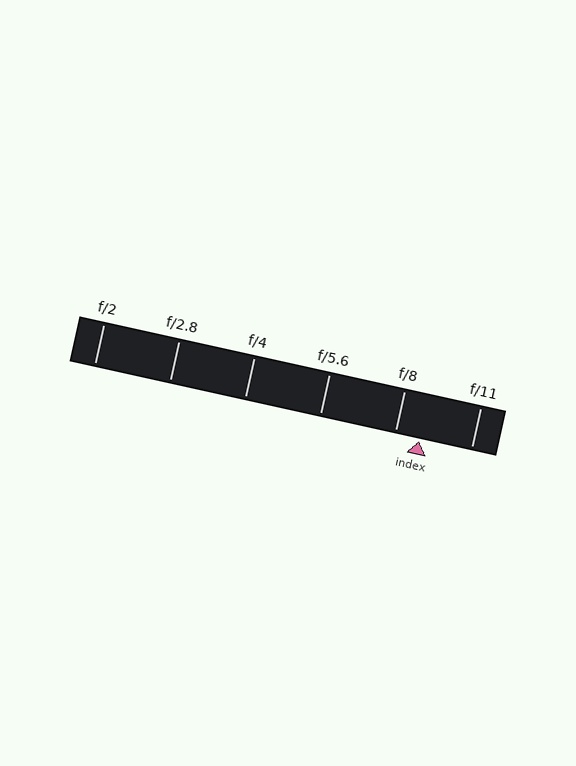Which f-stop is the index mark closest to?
The index mark is closest to f/8.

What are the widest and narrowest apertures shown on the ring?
The widest aperture shown is f/2 and the narrowest is f/11.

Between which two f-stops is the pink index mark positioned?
The index mark is between f/8 and f/11.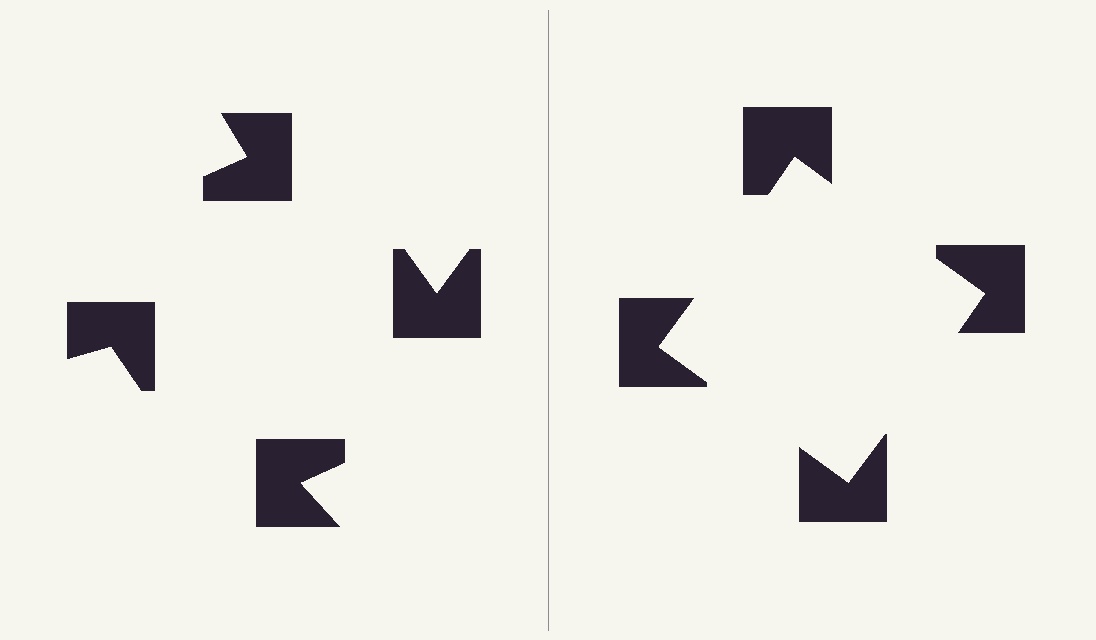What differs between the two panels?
The notched squares are positioned identically on both sides; only the wedge orientations differ. On the right they align to a square; on the left they are misaligned.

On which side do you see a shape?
An illusory square appears on the right side. On the left side the wedge cuts are rotated, so no coherent shape forms.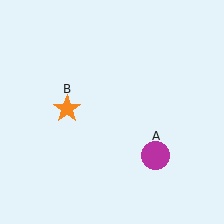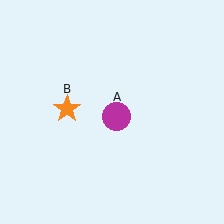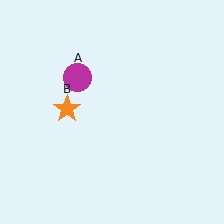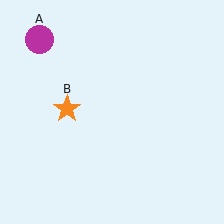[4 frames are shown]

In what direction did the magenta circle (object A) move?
The magenta circle (object A) moved up and to the left.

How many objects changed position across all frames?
1 object changed position: magenta circle (object A).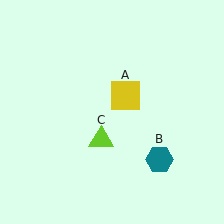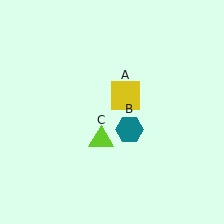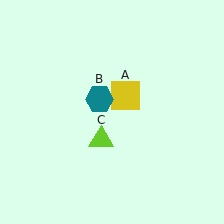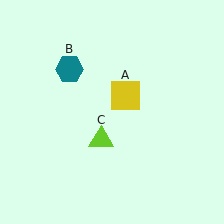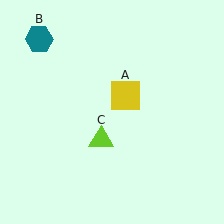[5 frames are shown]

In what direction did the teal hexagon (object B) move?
The teal hexagon (object B) moved up and to the left.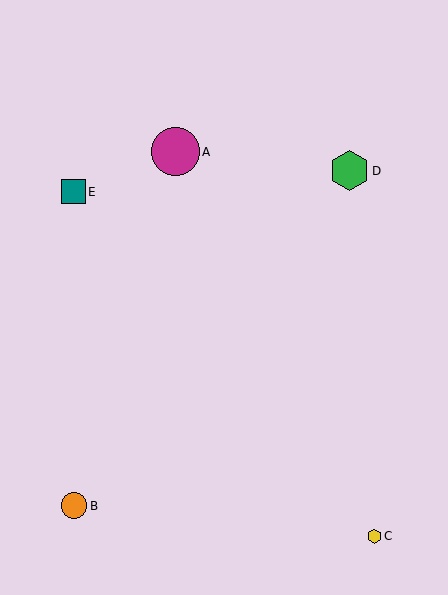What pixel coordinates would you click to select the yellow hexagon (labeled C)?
Click at (374, 536) to select the yellow hexagon C.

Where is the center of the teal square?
The center of the teal square is at (74, 192).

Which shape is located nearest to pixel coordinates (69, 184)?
The teal square (labeled E) at (74, 192) is nearest to that location.